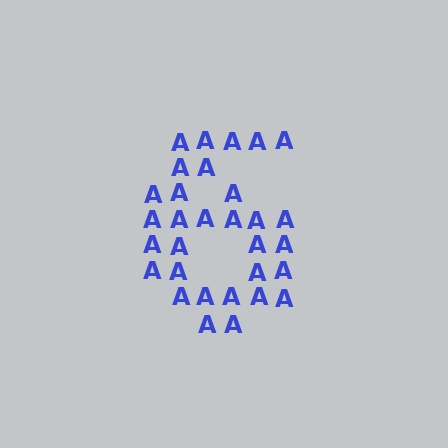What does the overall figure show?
The overall figure shows the digit 6.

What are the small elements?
The small elements are letter A's.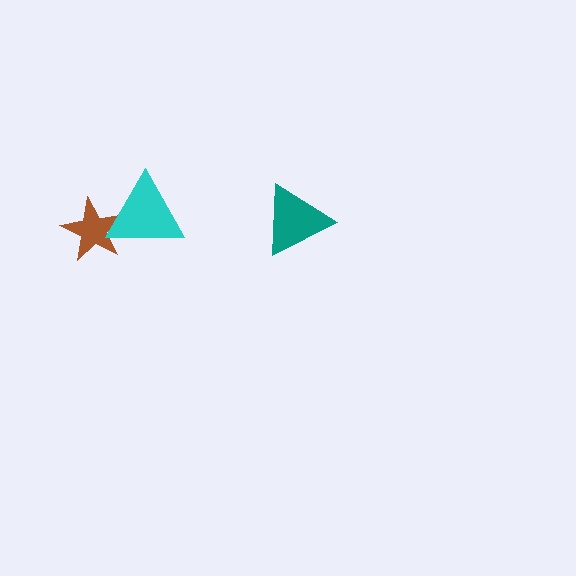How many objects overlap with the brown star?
1 object overlaps with the brown star.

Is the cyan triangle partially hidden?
No, no other shape covers it.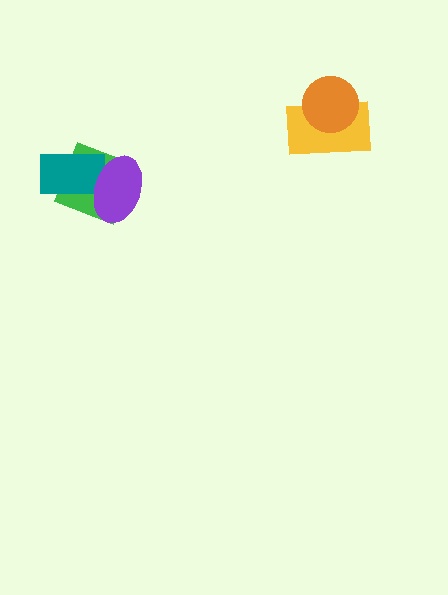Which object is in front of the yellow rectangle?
The orange circle is in front of the yellow rectangle.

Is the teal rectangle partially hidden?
Yes, it is partially covered by another shape.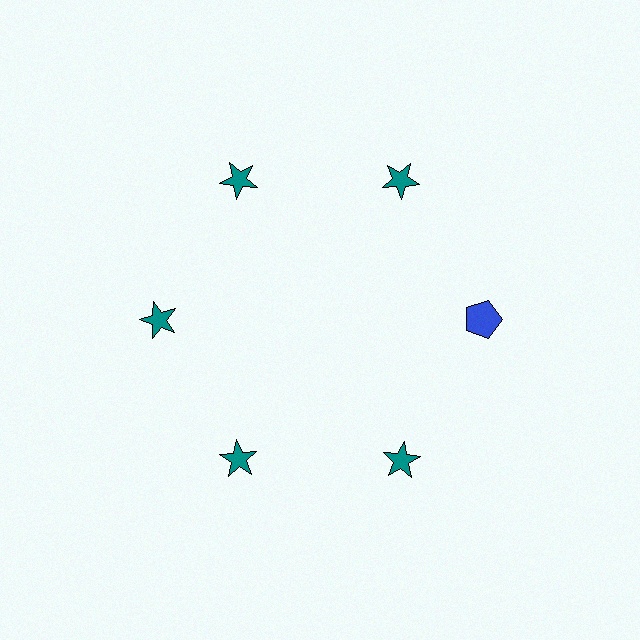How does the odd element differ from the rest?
It differs in both color (blue instead of teal) and shape (pentagon instead of star).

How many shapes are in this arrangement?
There are 6 shapes arranged in a ring pattern.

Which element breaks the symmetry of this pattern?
The blue pentagon at roughly the 3 o'clock position breaks the symmetry. All other shapes are teal stars.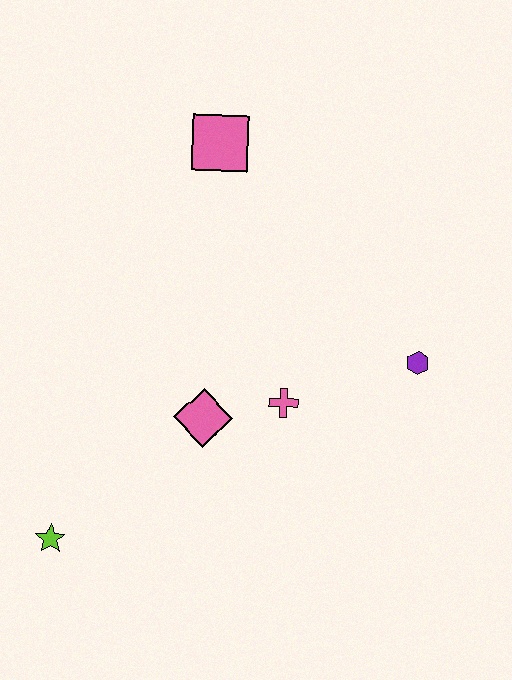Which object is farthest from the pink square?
The lime star is farthest from the pink square.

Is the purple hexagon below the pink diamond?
No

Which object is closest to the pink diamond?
The pink cross is closest to the pink diamond.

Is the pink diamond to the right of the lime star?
Yes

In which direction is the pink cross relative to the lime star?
The pink cross is to the right of the lime star.